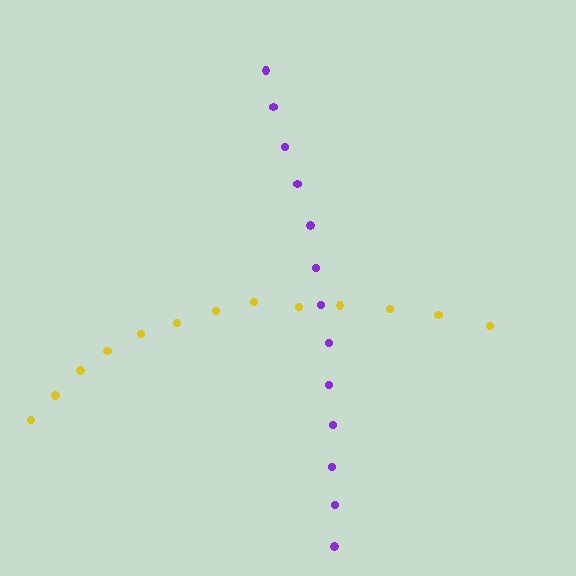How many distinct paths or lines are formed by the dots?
There are 2 distinct paths.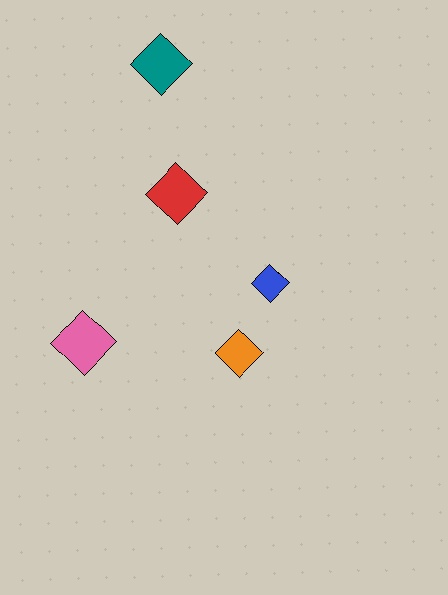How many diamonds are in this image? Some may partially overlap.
There are 5 diamonds.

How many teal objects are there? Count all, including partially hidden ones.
There is 1 teal object.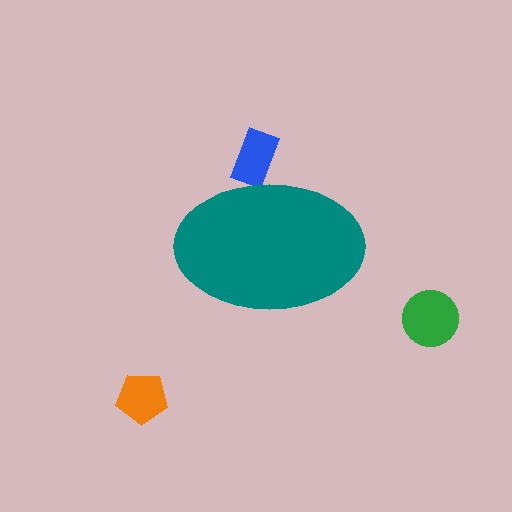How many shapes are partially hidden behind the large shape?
1 shape is partially hidden.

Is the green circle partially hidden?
No, the green circle is fully visible.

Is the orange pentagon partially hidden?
No, the orange pentagon is fully visible.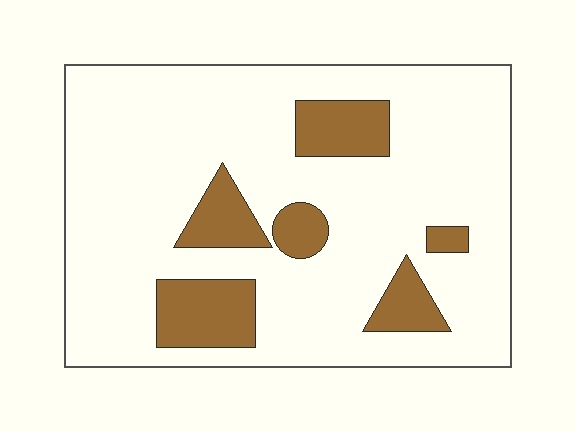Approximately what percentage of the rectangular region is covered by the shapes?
Approximately 20%.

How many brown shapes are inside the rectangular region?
6.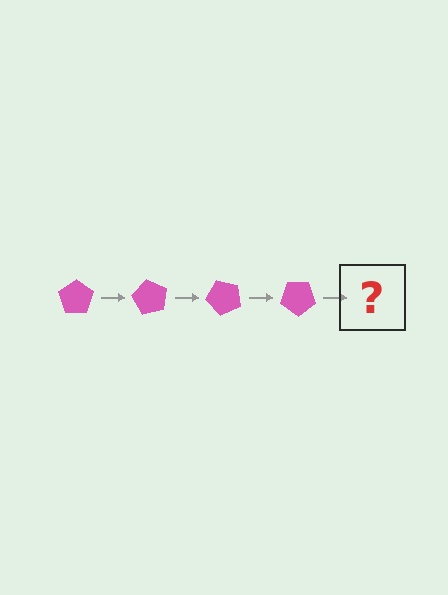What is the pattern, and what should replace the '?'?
The pattern is that the pentagon rotates 60 degrees each step. The '?' should be a pink pentagon rotated 240 degrees.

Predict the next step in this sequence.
The next step is a pink pentagon rotated 240 degrees.